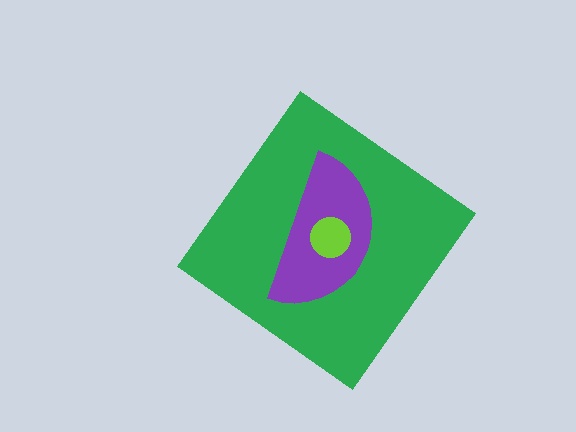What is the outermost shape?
The green diamond.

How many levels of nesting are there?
3.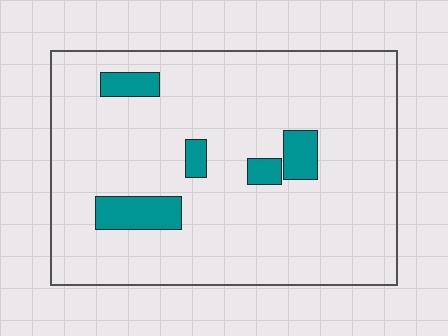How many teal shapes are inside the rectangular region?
5.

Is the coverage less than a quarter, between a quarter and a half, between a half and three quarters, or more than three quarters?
Less than a quarter.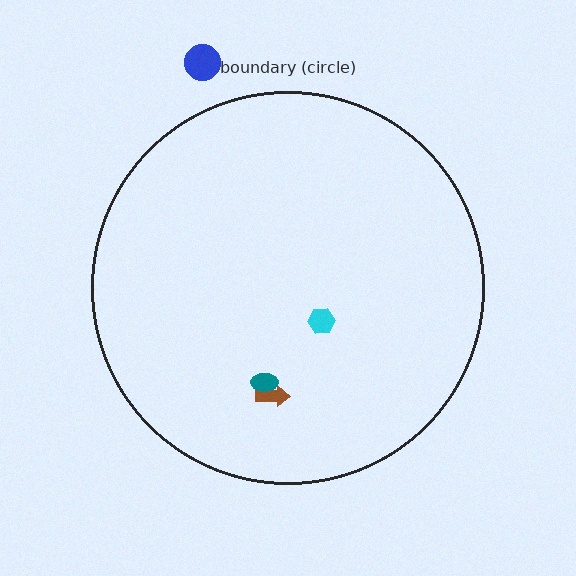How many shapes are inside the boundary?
3 inside, 1 outside.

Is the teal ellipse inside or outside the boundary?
Inside.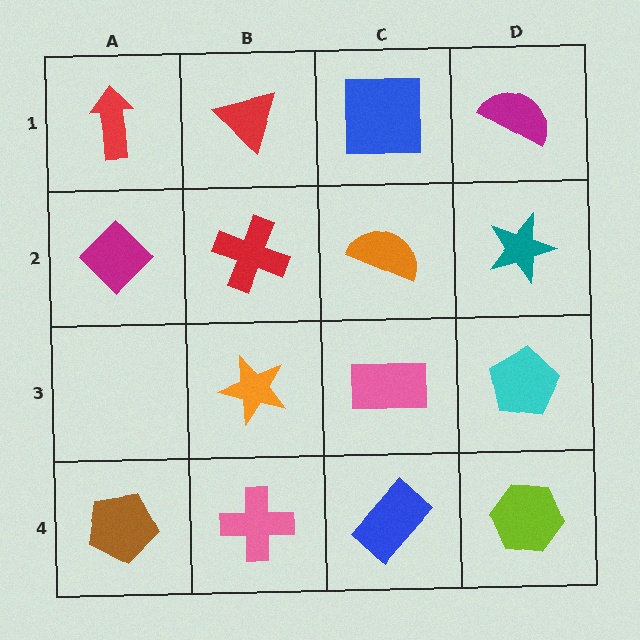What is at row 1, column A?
A red arrow.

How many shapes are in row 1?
4 shapes.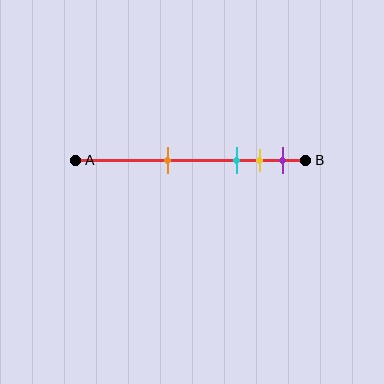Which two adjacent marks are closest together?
The yellow and purple marks are the closest adjacent pair.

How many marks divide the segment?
There are 4 marks dividing the segment.